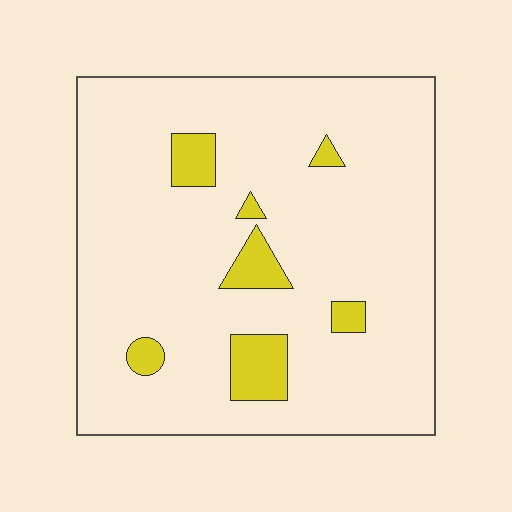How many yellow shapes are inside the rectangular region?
7.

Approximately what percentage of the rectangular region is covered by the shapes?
Approximately 10%.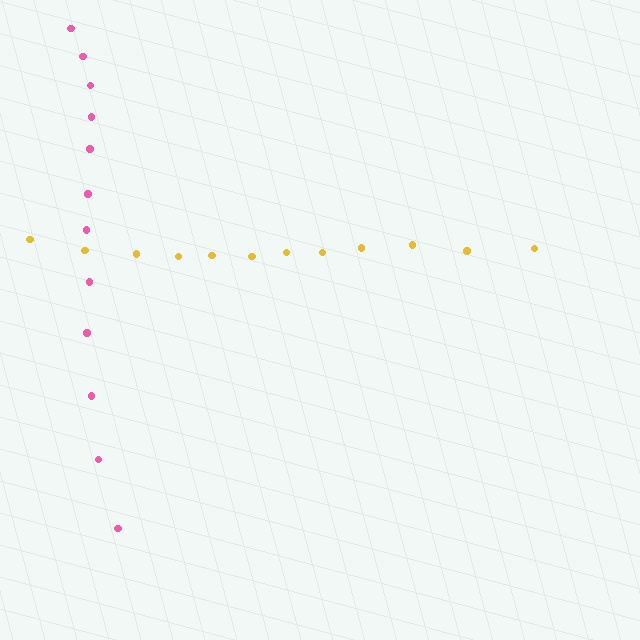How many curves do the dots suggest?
There are 2 distinct paths.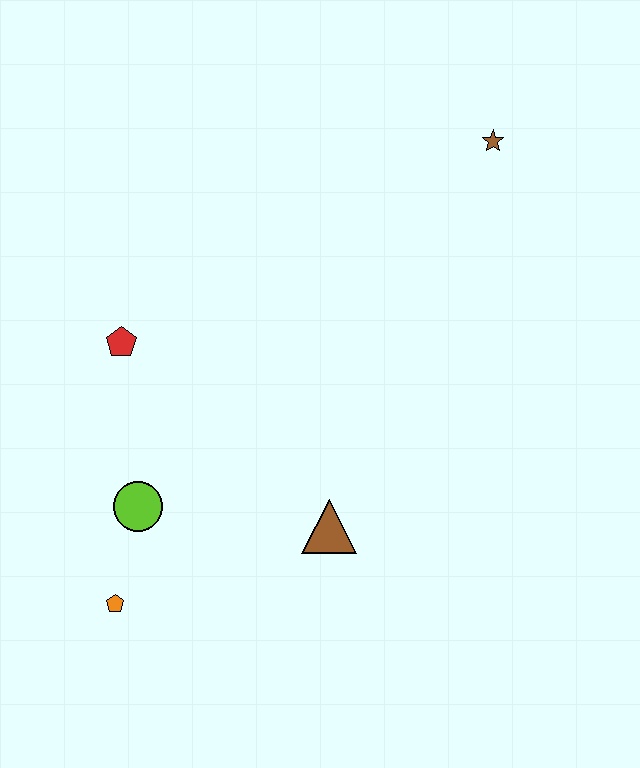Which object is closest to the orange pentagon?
The lime circle is closest to the orange pentagon.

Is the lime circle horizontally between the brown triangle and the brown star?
No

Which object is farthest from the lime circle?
The brown star is farthest from the lime circle.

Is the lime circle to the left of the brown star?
Yes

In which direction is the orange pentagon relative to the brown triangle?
The orange pentagon is to the left of the brown triangle.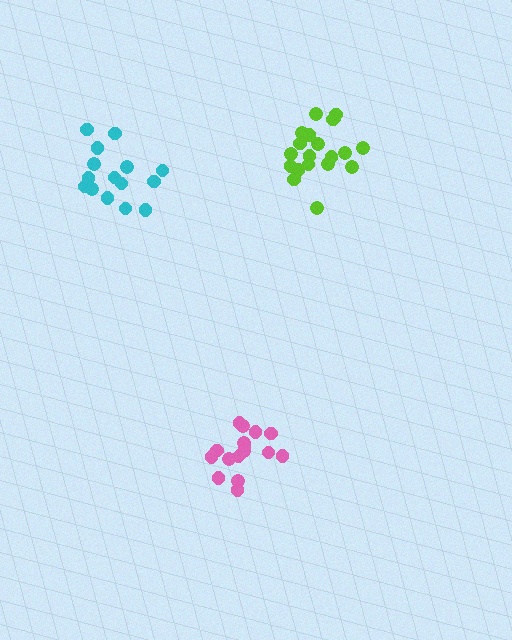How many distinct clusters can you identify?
There are 3 distinct clusters.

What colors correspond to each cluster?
The clusters are colored: lime, pink, cyan.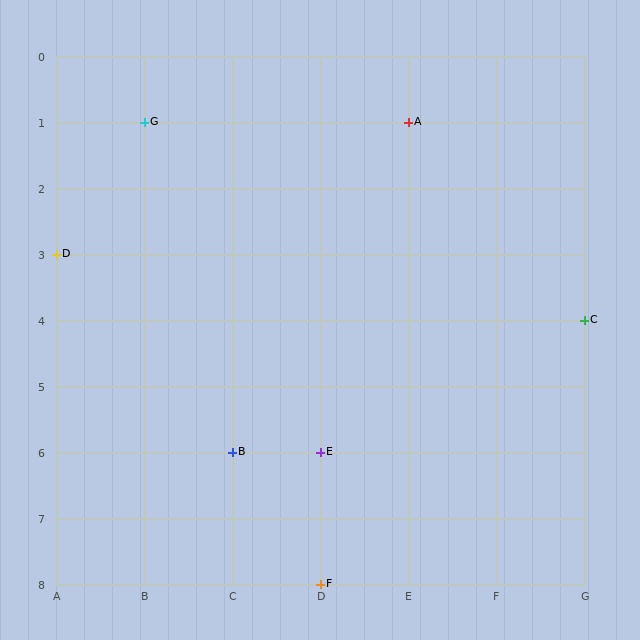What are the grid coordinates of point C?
Point C is at grid coordinates (G, 4).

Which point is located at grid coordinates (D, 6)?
Point E is at (D, 6).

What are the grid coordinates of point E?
Point E is at grid coordinates (D, 6).